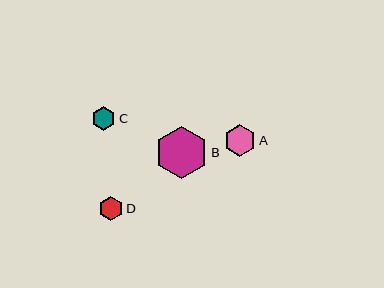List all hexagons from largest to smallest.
From largest to smallest: B, A, C, D.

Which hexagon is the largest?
Hexagon B is the largest with a size of approximately 53 pixels.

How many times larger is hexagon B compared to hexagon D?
Hexagon B is approximately 2.2 times the size of hexagon D.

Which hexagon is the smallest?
Hexagon D is the smallest with a size of approximately 24 pixels.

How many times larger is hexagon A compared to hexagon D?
Hexagon A is approximately 1.4 times the size of hexagon D.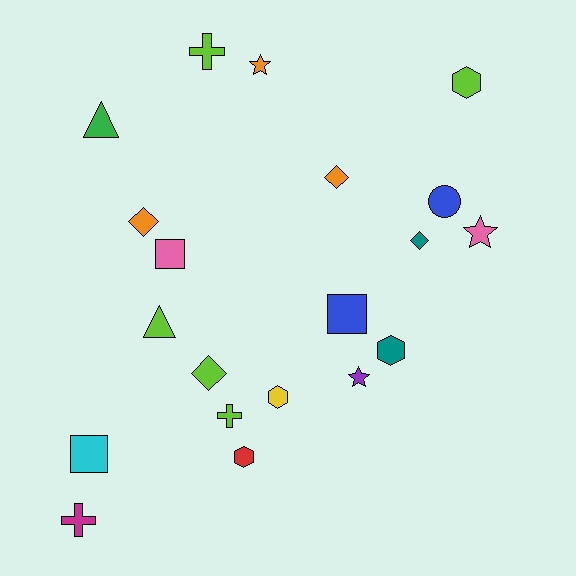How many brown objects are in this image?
There are no brown objects.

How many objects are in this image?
There are 20 objects.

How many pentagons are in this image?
There are no pentagons.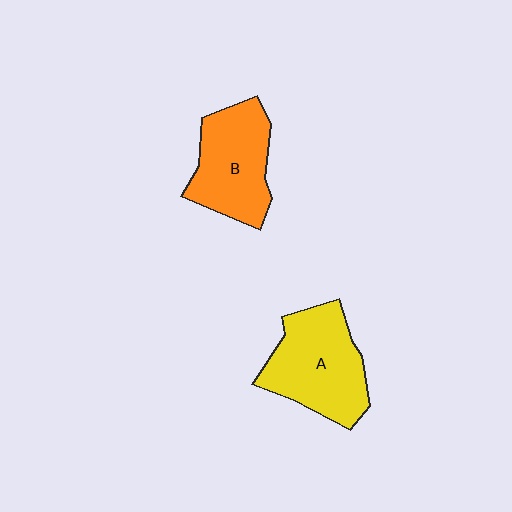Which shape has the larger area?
Shape A (yellow).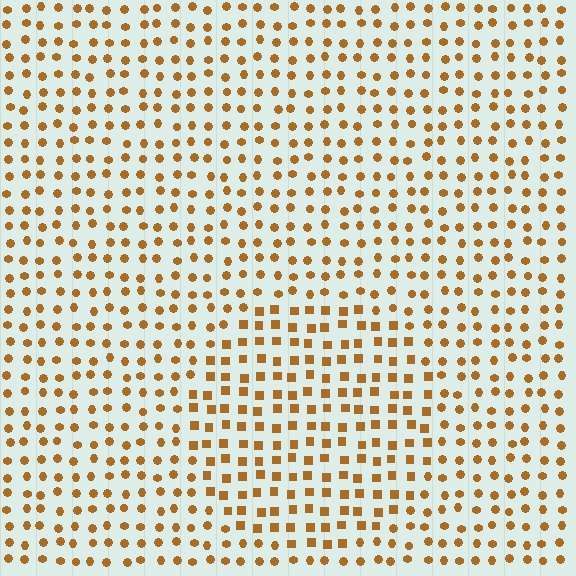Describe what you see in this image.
The image is filled with small brown elements arranged in a uniform grid. A circle-shaped region contains squares, while the surrounding area contains circles. The boundary is defined purely by the change in element shape.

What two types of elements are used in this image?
The image uses squares inside the circle region and circles outside it.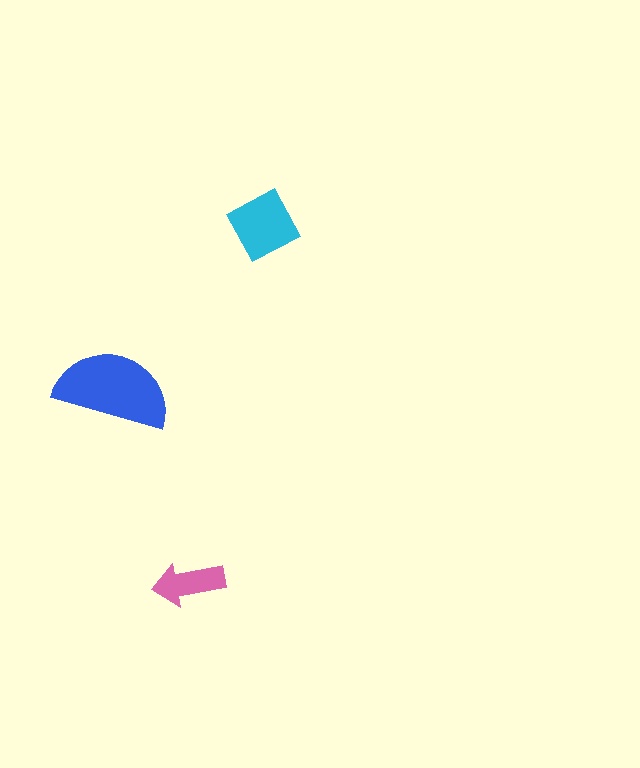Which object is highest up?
The cyan square is topmost.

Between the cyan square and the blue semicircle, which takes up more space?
The blue semicircle.